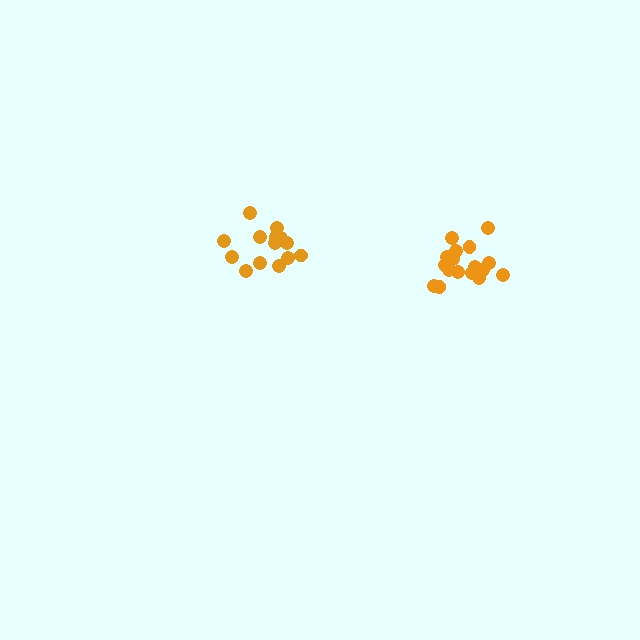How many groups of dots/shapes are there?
There are 2 groups.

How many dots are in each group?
Group 1: 17 dots, Group 2: 14 dots (31 total).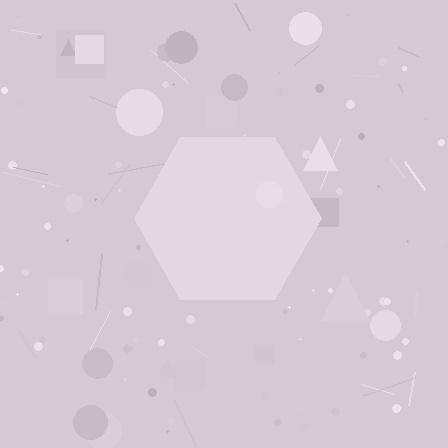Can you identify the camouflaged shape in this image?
The camouflaged shape is a hexagon.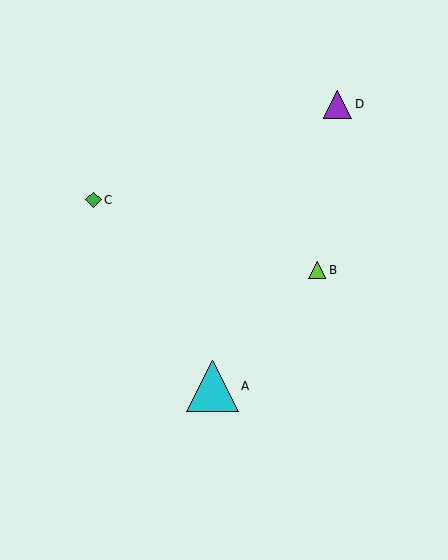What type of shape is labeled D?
Shape D is a purple triangle.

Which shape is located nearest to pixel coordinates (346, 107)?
The purple triangle (labeled D) at (338, 104) is nearest to that location.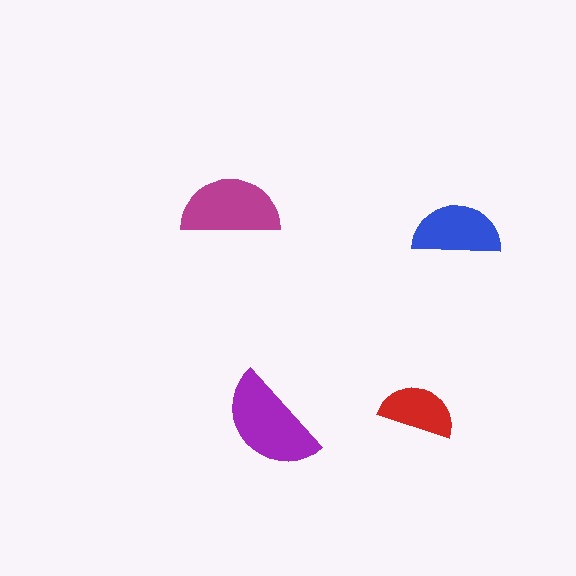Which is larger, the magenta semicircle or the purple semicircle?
The purple one.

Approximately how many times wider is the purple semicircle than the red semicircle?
About 1.5 times wider.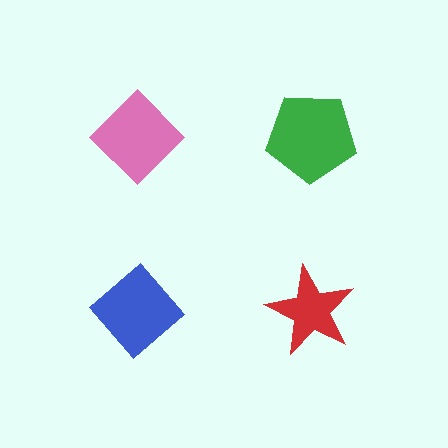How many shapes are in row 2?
2 shapes.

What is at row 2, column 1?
A blue diamond.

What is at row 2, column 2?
A red star.